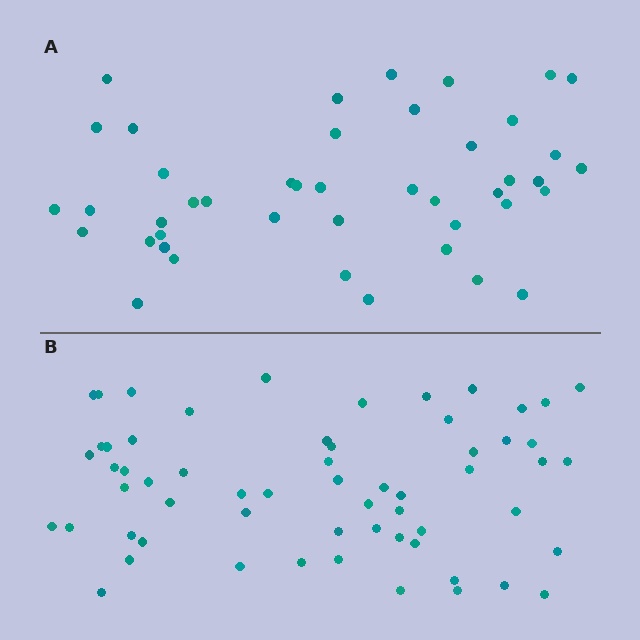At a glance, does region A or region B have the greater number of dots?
Region B (the bottom region) has more dots.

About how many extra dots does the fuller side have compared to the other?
Region B has approximately 15 more dots than region A.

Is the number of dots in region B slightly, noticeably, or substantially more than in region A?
Region B has noticeably more, but not dramatically so. The ratio is roughly 1.4 to 1.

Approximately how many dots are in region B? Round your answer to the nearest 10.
About 60 dots.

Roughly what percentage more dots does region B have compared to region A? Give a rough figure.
About 35% more.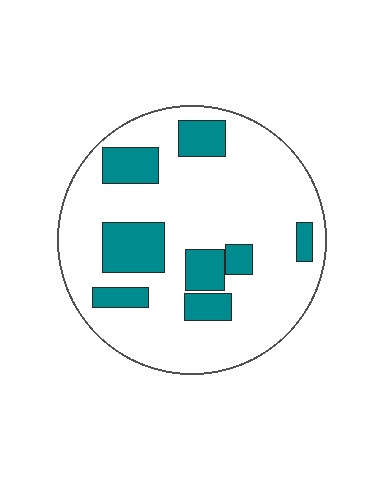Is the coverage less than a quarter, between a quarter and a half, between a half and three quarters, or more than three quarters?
Less than a quarter.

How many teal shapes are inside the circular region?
8.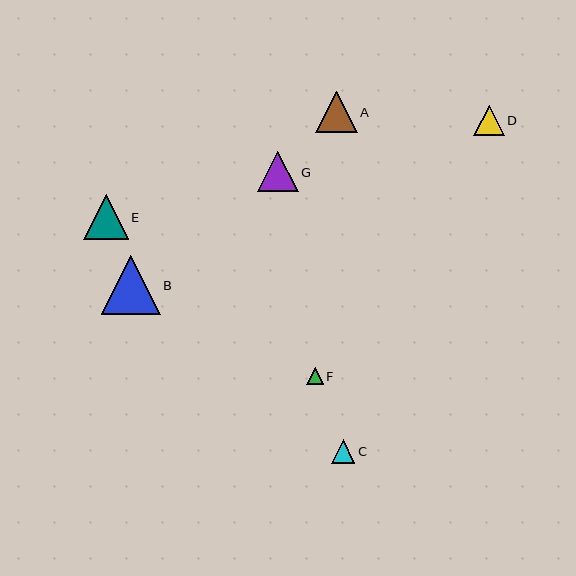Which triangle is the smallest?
Triangle F is the smallest with a size of approximately 17 pixels.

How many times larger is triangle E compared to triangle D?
Triangle E is approximately 1.5 times the size of triangle D.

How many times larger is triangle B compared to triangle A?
Triangle B is approximately 1.4 times the size of triangle A.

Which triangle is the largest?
Triangle B is the largest with a size of approximately 59 pixels.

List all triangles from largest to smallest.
From largest to smallest: B, E, A, G, D, C, F.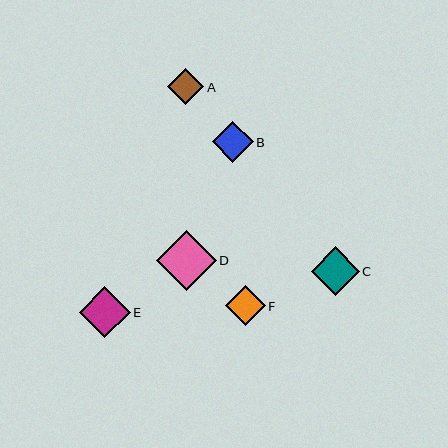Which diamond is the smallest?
Diamond A is the smallest with a size of approximately 36 pixels.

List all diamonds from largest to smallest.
From largest to smallest: D, E, C, B, F, A.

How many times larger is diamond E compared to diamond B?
Diamond E is approximately 1.3 times the size of diamond B.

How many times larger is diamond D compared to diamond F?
Diamond D is approximately 1.5 times the size of diamond F.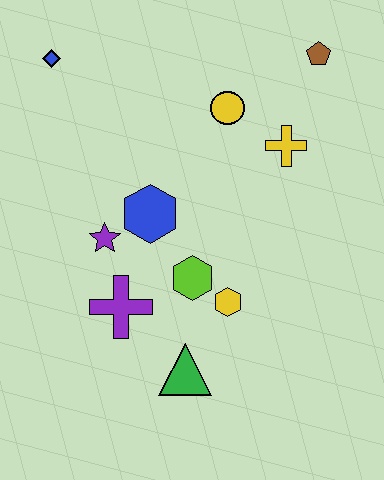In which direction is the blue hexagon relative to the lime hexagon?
The blue hexagon is above the lime hexagon.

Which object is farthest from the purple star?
The brown pentagon is farthest from the purple star.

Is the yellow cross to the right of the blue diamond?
Yes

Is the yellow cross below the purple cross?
No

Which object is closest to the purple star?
The blue hexagon is closest to the purple star.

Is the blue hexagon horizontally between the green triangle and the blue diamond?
Yes